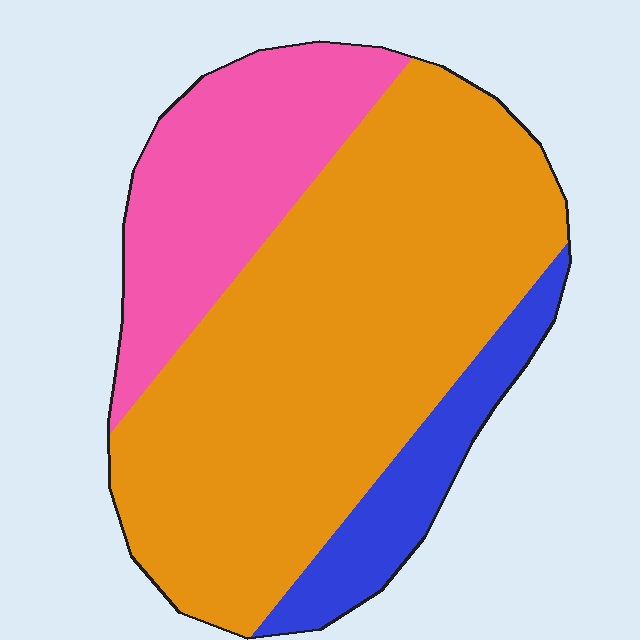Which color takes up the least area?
Blue, at roughly 10%.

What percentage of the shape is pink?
Pink takes up between a sixth and a third of the shape.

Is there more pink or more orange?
Orange.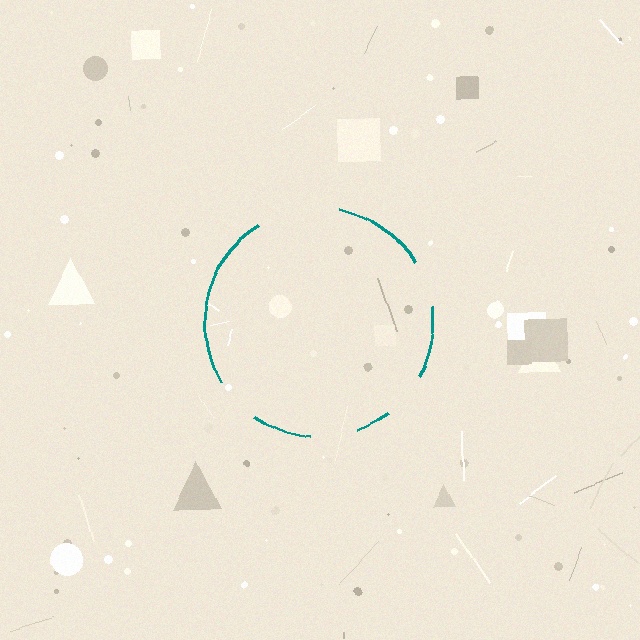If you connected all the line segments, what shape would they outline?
They would outline a circle.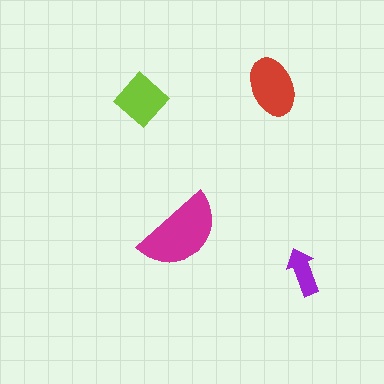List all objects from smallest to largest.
The purple arrow, the lime diamond, the red ellipse, the magenta semicircle.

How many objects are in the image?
There are 4 objects in the image.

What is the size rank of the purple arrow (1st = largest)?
4th.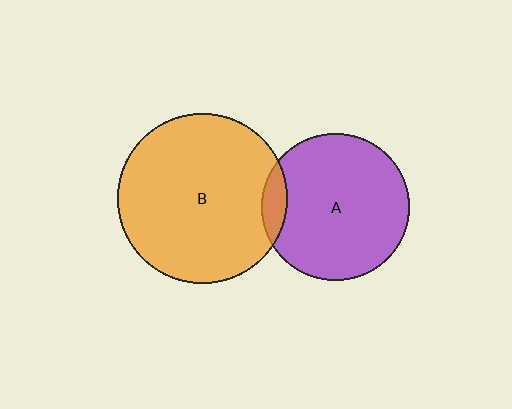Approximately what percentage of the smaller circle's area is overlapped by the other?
Approximately 10%.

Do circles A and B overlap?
Yes.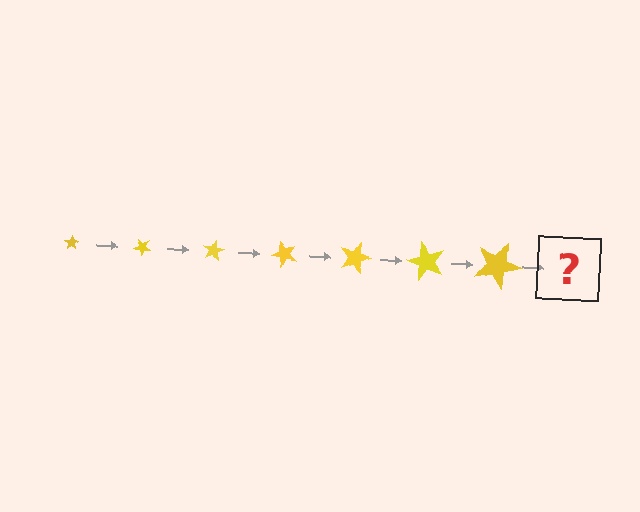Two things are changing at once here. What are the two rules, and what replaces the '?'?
The two rules are that the star grows larger each step and it rotates 40 degrees each step. The '?' should be a star, larger than the previous one and rotated 280 degrees from the start.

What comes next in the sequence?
The next element should be a star, larger than the previous one and rotated 280 degrees from the start.